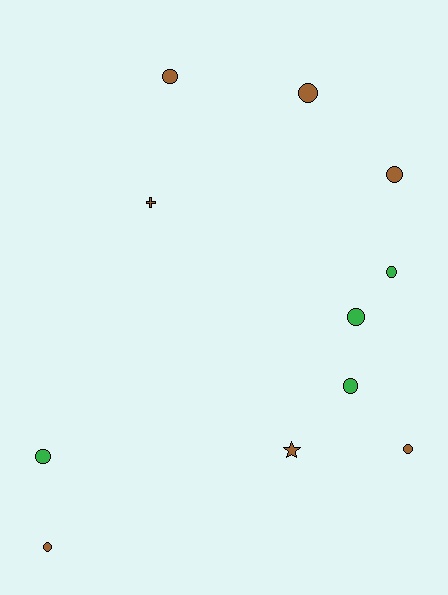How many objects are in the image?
There are 11 objects.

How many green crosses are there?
There are no green crosses.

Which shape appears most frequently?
Circle, with 9 objects.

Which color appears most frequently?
Brown, with 7 objects.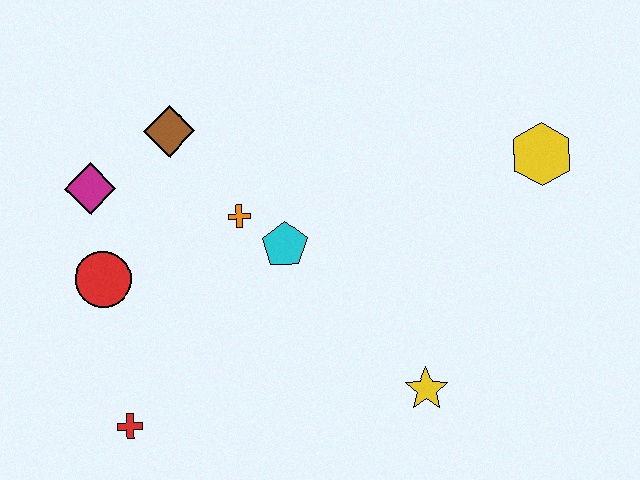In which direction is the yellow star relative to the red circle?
The yellow star is to the right of the red circle.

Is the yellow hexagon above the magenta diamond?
Yes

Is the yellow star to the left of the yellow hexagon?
Yes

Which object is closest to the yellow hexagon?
The yellow star is closest to the yellow hexagon.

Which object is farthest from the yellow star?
The magenta diamond is farthest from the yellow star.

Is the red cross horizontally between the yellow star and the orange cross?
No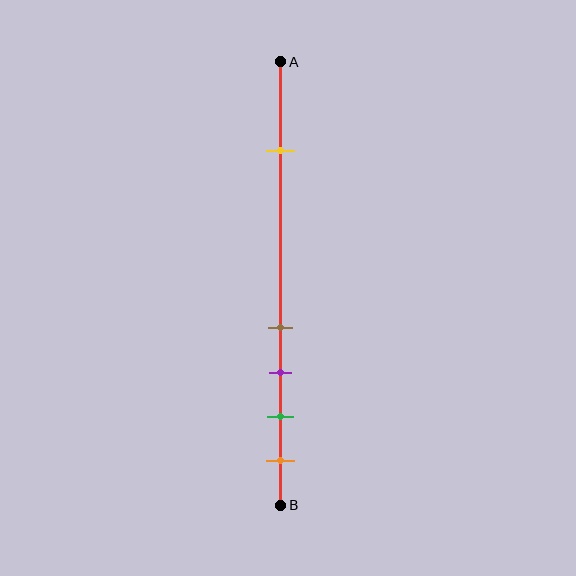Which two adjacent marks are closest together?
The brown and purple marks are the closest adjacent pair.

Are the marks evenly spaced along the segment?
No, the marks are not evenly spaced.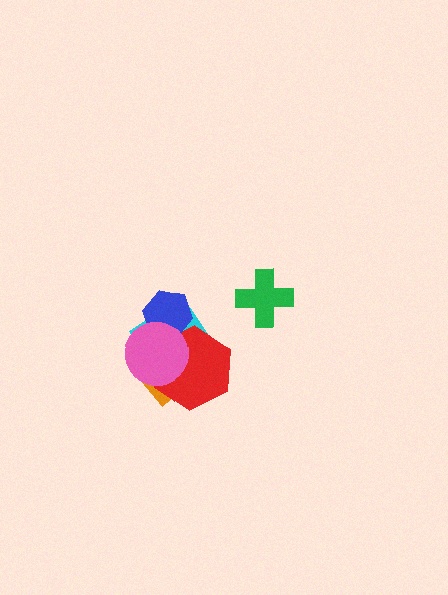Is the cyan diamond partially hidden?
Yes, it is partially covered by another shape.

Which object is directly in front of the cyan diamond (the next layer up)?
The red hexagon is directly in front of the cyan diamond.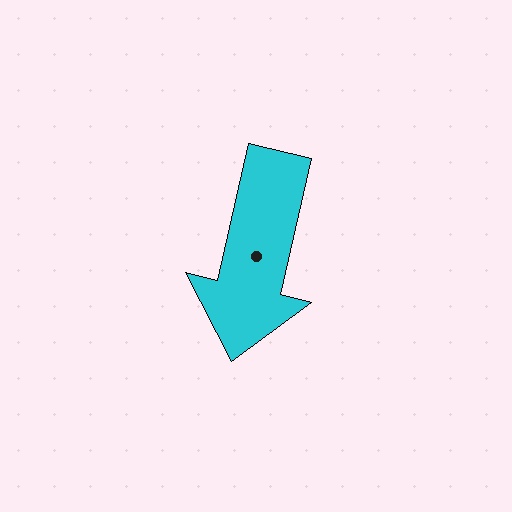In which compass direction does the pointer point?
South.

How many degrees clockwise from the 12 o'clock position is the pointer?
Approximately 193 degrees.